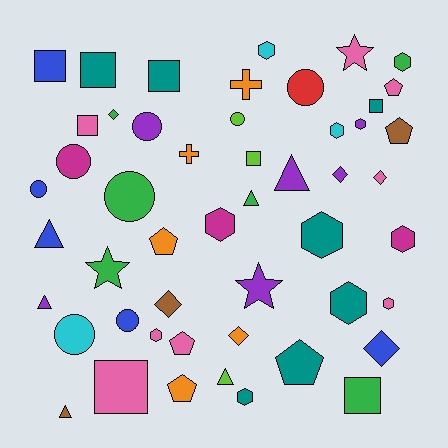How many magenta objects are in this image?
There are 3 magenta objects.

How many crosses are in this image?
There are 2 crosses.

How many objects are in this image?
There are 50 objects.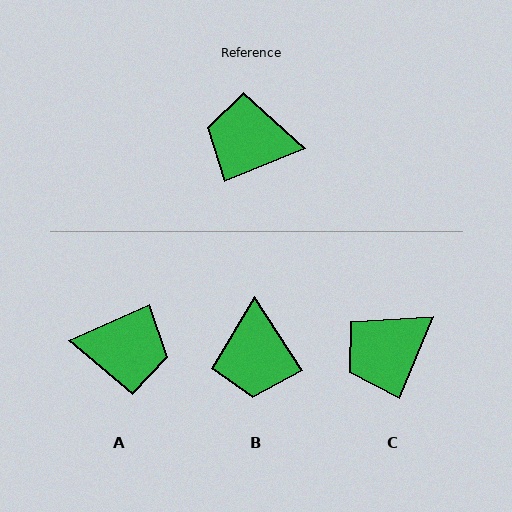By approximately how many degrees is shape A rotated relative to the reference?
Approximately 178 degrees clockwise.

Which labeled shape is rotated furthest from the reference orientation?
A, about 178 degrees away.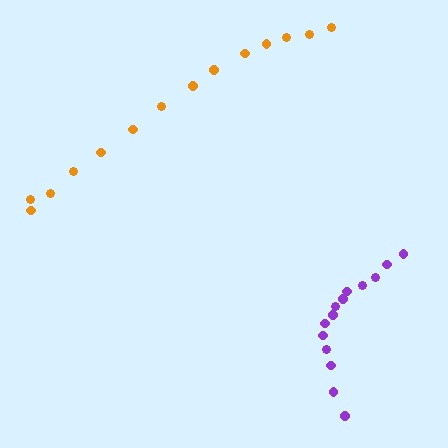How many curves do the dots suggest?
There are 2 distinct paths.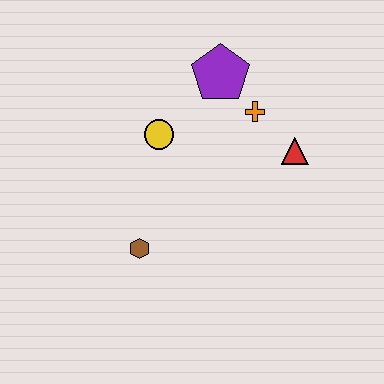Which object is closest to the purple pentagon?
The orange cross is closest to the purple pentagon.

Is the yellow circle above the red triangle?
Yes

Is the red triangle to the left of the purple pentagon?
No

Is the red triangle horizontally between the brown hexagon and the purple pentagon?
No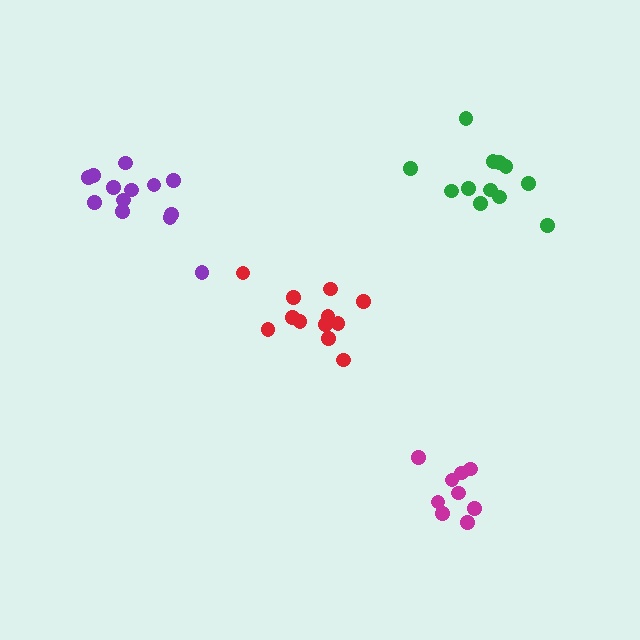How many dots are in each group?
Group 1: 12 dots, Group 2: 12 dots, Group 3: 13 dots, Group 4: 9 dots (46 total).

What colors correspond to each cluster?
The clusters are colored: green, red, purple, magenta.